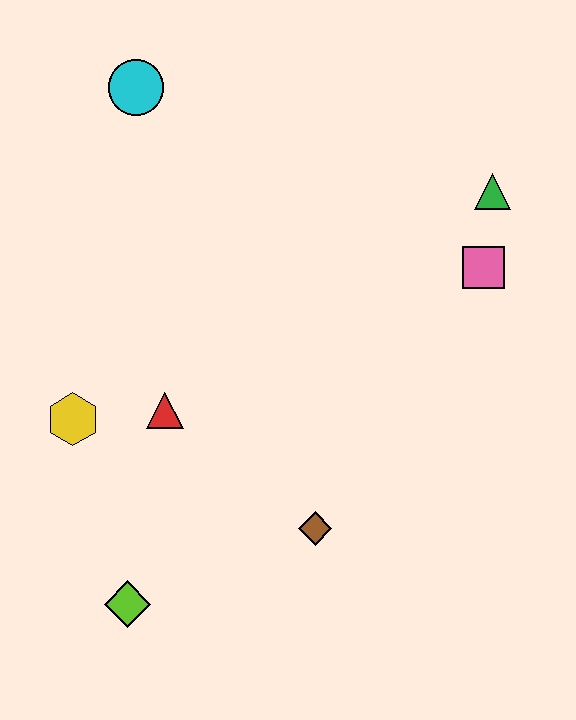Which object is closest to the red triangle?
The yellow hexagon is closest to the red triangle.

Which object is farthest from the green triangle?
The lime diamond is farthest from the green triangle.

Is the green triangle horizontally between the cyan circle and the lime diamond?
No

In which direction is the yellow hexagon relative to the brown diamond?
The yellow hexagon is to the left of the brown diamond.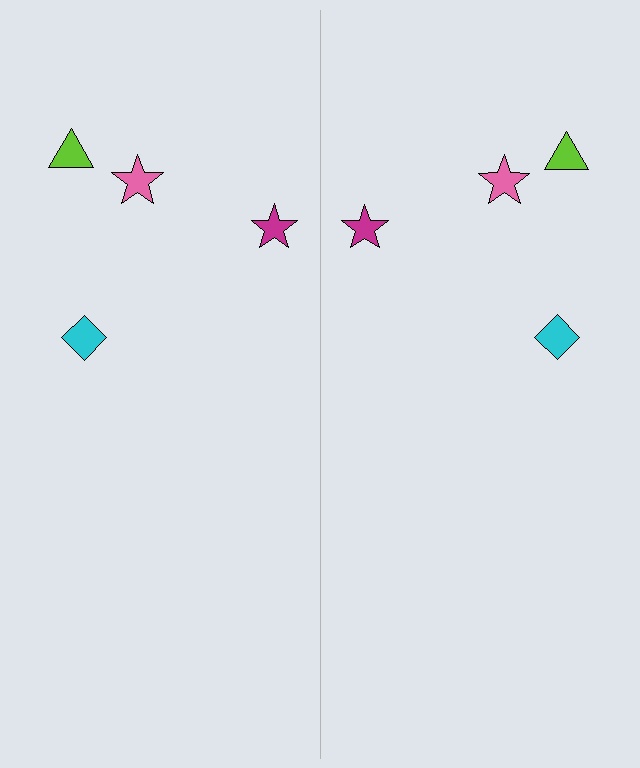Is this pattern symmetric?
Yes, this pattern has bilateral (reflection) symmetry.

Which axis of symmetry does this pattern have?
The pattern has a vertical axis of symmetry running through the center of the image.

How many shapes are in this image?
There are 8 shapes in this image.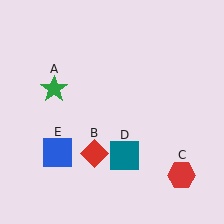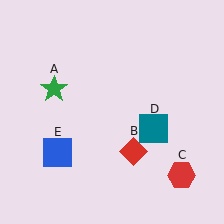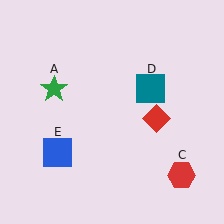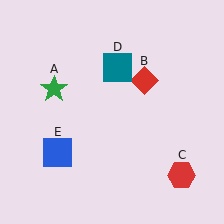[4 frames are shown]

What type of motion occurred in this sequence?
The red diamond (object B), teal square (object D) rotated counterclockwise around the center of the scene.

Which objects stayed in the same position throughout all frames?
Green star (object A) and red hexagon (object C) and blue square (object E) remained stationary.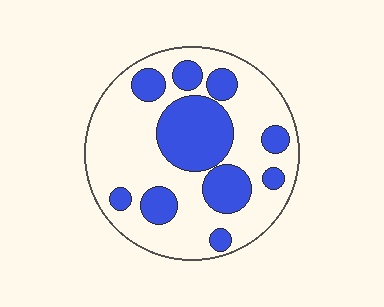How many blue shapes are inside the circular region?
10.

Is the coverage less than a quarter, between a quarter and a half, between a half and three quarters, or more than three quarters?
Between a quarter and a half.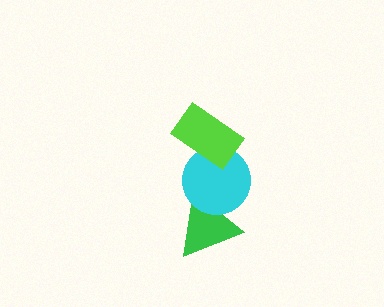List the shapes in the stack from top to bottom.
From top to bottom: the lime rectangle, the cyan circle, the green triangle.